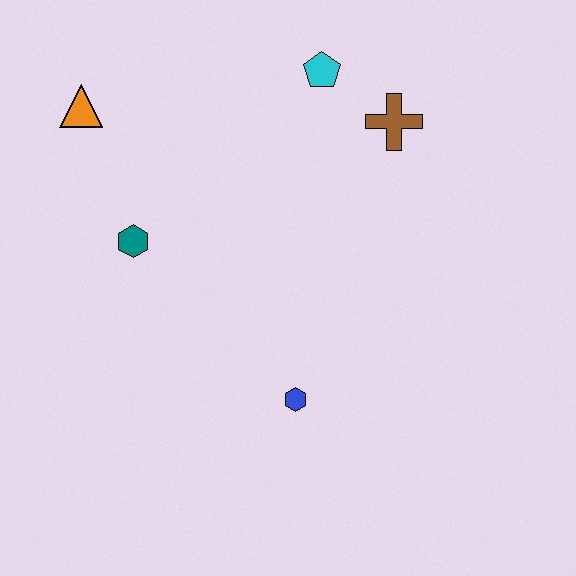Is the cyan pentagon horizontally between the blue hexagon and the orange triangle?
No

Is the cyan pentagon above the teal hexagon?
Yes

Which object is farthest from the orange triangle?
The blue hexagon is farthest from the orange triangle.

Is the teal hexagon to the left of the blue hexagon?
Yes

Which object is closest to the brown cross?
The cyan pentagon is closest to the brown cross.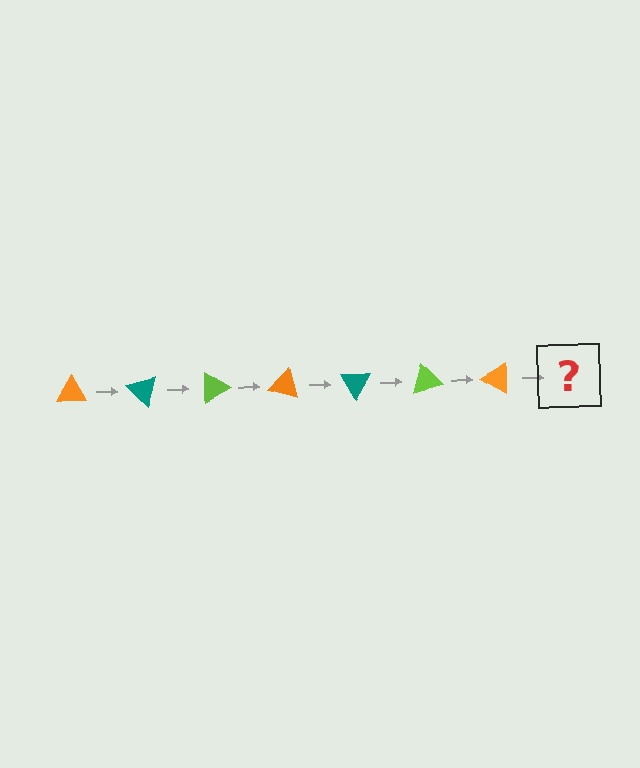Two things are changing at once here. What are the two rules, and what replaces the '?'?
The two rules are that it rotates 45 degrees each step and the color cycles through orange, teal, and lime. The '?' should be a teal triangle, rotated 315 degrees from the start.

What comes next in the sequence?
The next element should be a teal triangle, rotated 315 degrees from the start.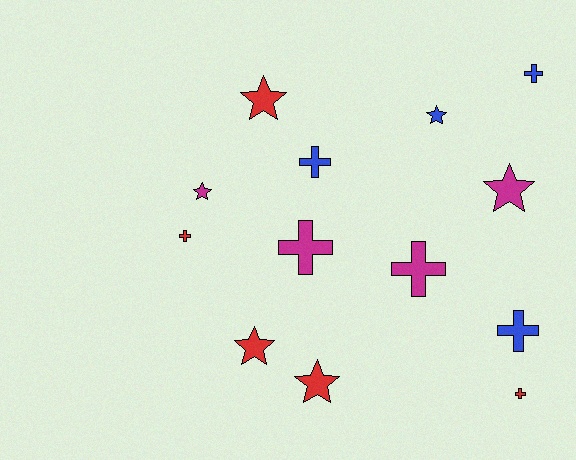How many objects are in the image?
There are 13 objects.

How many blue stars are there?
There is 1 blue star.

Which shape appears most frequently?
Cross, with 7 objects.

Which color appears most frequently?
Red, with 5 objects.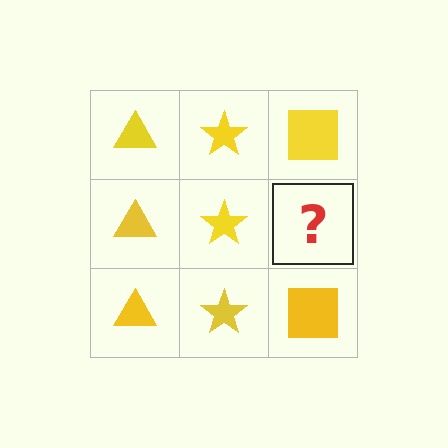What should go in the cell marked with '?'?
The missing cell should contain a yellow square.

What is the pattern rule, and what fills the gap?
The rule is that each column has a consistent shape. The gap should be filled with a yellow square.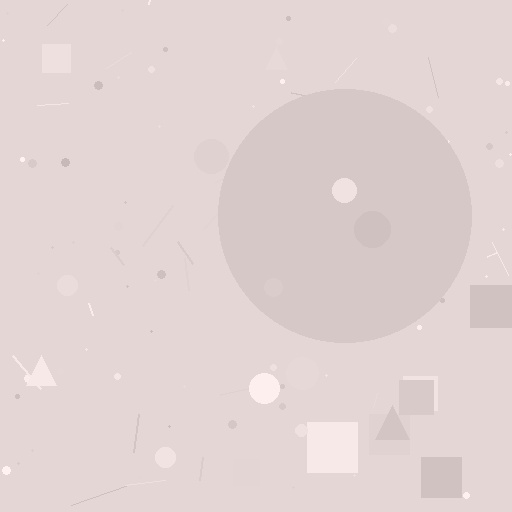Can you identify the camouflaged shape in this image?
The camouflaged shape is a circle.